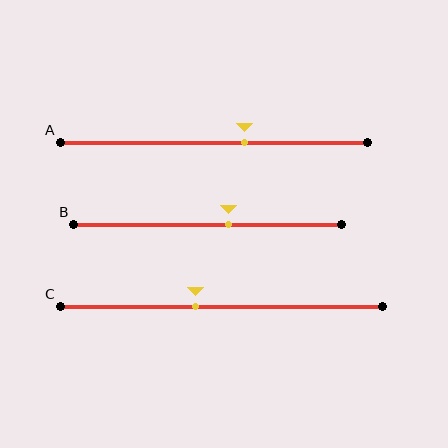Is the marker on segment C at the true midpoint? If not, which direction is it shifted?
No, the marker on segment C is shifted to the left by about 8% of the segment length.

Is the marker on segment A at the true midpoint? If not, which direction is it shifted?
No, the marker on segment A is shifted to the right by about 10% of the segment length.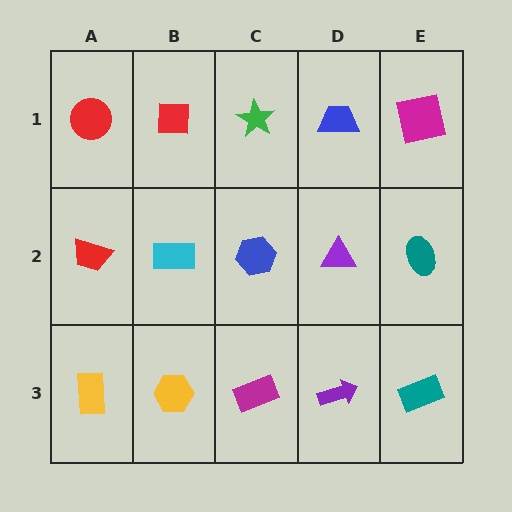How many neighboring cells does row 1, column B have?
3.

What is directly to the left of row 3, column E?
A purple arrow.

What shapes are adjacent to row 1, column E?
A teal ellipse (row 2, column E), a blue trapezoid (row 1, column D).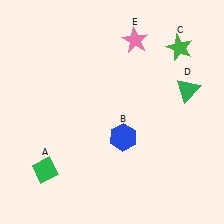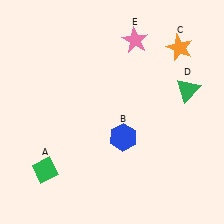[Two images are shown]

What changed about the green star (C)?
In Image 1, C is green. In Image 2, it changed to orange.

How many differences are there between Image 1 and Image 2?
There is 1 difference between the two images.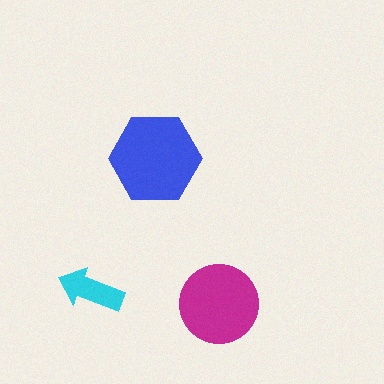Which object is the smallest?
The cyan arrow.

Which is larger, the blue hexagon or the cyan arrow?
The blue hexagon.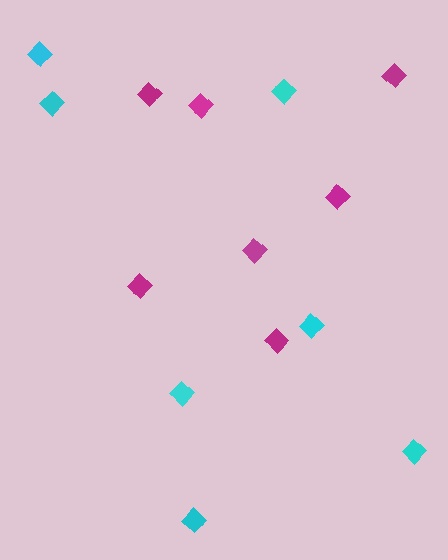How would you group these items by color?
There are 2 groups: one group of magenta diamonds (7) and one group of cyan diamonds (7).